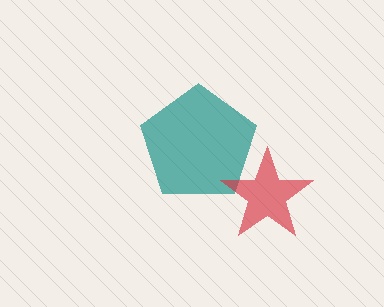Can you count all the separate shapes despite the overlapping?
Yes, there are 2 separate shapes.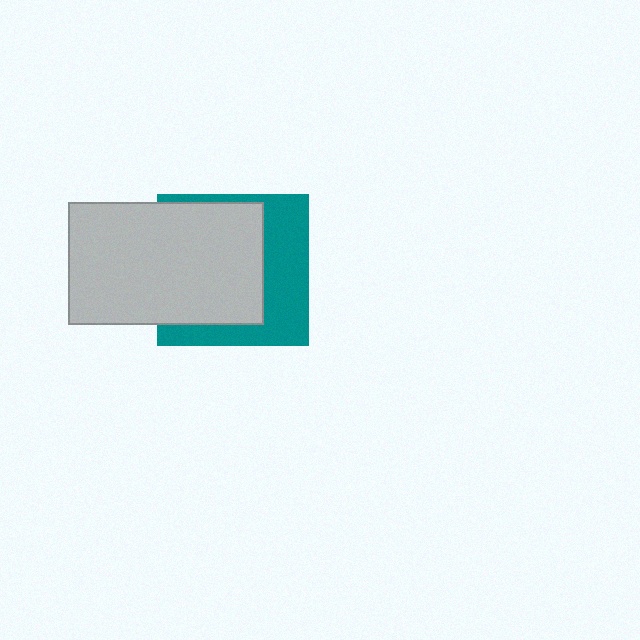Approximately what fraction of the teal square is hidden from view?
Roughly 57% of the teal square is hidden behind the light gray rectangle.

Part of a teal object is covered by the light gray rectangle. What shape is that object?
It is a square.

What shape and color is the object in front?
The object in front is a light gray rectangle.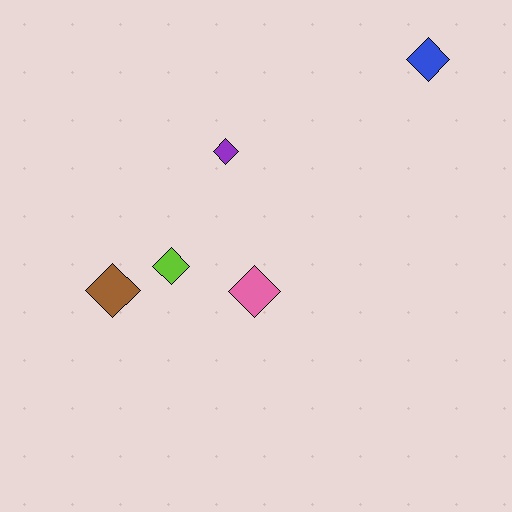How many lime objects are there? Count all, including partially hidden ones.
There is 1 lime object.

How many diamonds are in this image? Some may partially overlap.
There are 5 diamonds.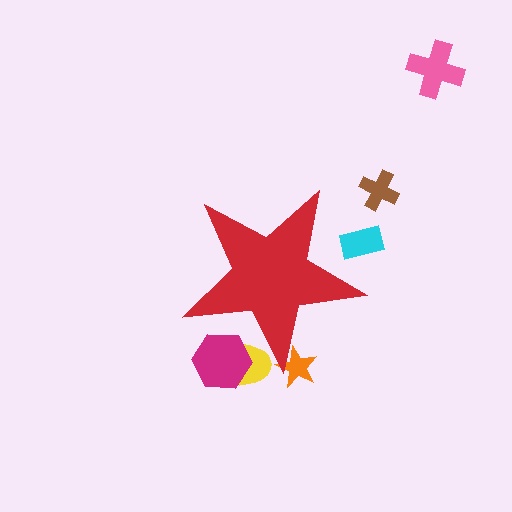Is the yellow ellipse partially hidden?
Yes, the yellow ellipse is partially hidden behind the red star.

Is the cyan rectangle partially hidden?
Yes, the cyan rectangle is partially hidden behind the red star.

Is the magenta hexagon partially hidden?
Yes, the magenta hexagon is partially hidden behind the red star.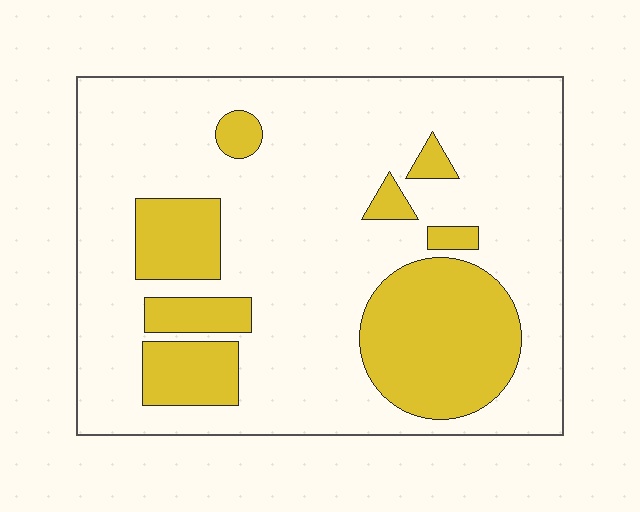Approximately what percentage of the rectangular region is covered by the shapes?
Approximately 25%.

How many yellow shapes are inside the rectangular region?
8.